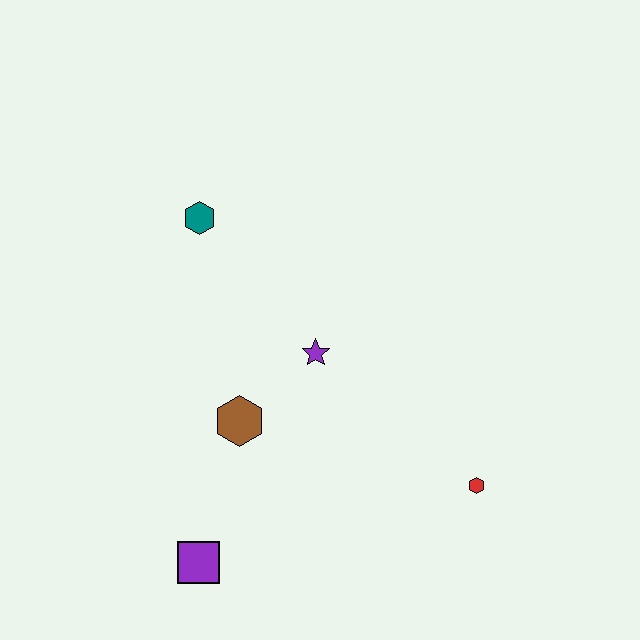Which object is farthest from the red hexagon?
The teal hexagon is farthest from the red hexagon.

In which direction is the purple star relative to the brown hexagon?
The purple star is to the right of the brown hexagon.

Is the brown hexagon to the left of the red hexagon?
Yes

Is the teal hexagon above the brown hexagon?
Yes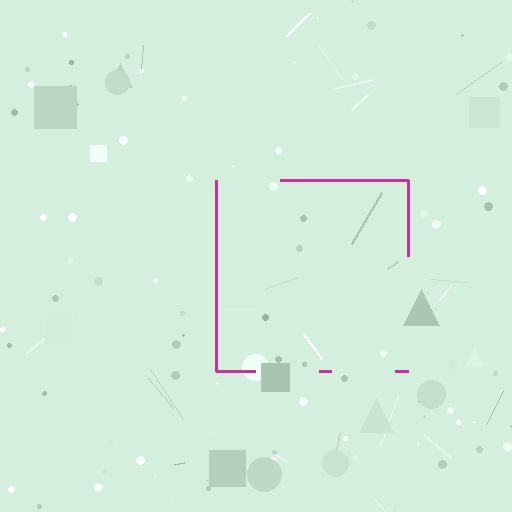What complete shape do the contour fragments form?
The contour fragments form a square.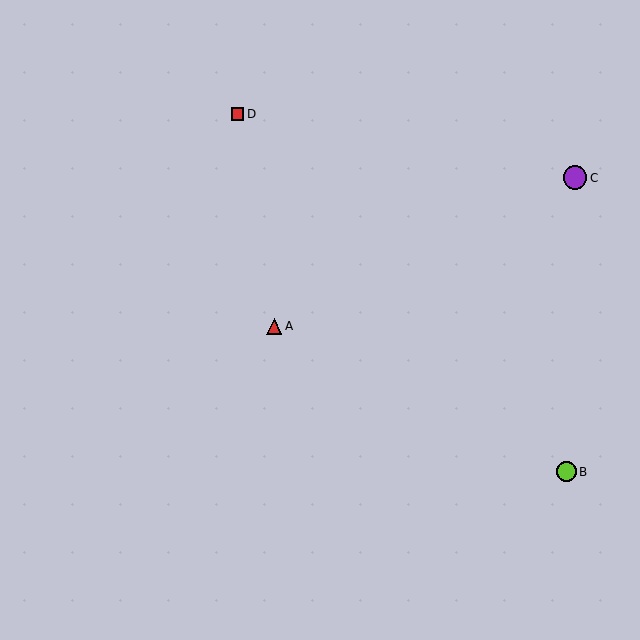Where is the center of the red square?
The center of the red square is at (238, 114).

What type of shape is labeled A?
Shape A is a red triangle.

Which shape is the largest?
The purple circle (labeled C) is the largest.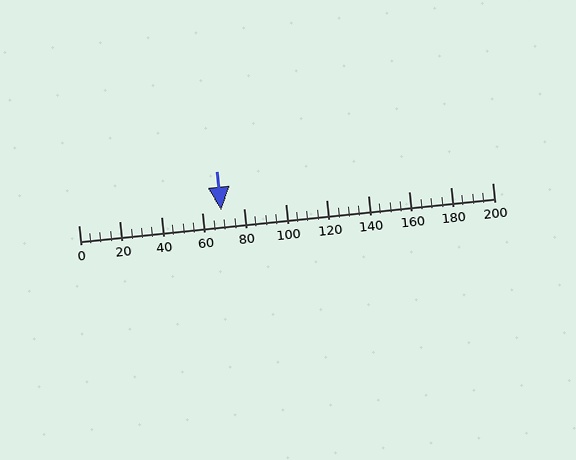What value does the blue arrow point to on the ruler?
The blue arrow points to approximately 69.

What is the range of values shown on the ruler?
The ruler shows values from 0 to 200.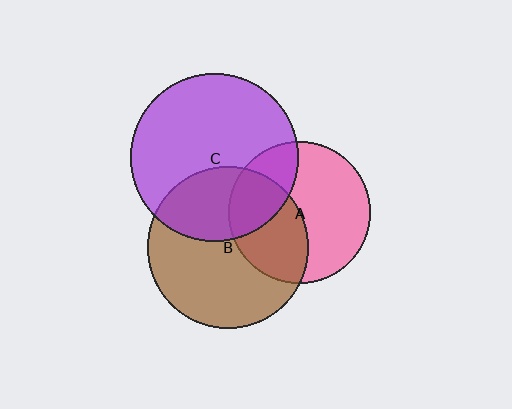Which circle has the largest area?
Circle C (purple).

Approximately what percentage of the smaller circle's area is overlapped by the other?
Approximately 25%.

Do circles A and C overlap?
Yes.